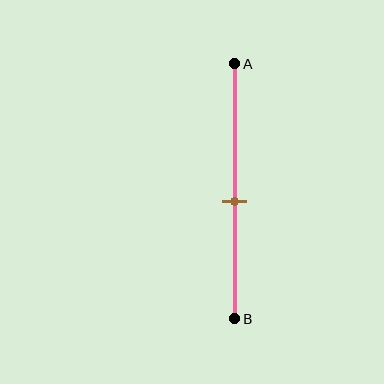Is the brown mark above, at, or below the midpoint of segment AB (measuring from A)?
The brown mark is below the midpoint of segment AB.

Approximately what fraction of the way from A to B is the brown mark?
The brown mark is approximately 55% of the way from A to B.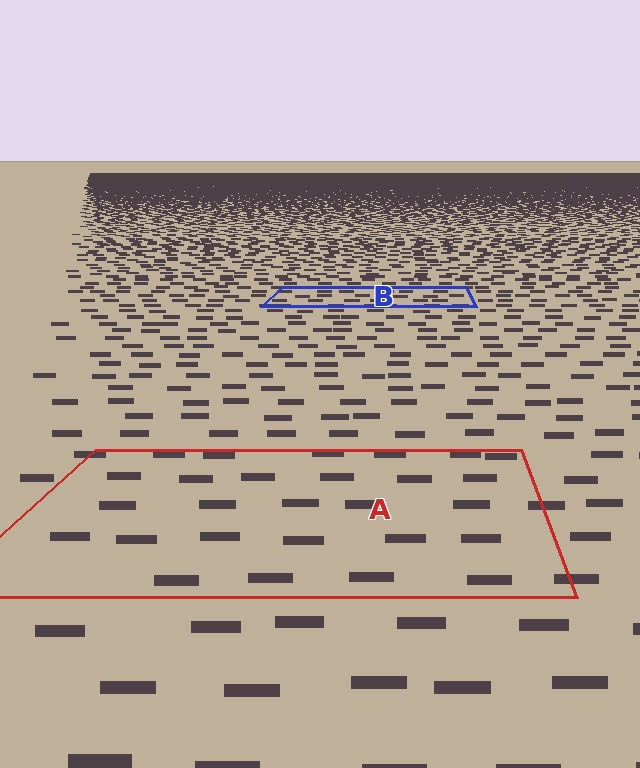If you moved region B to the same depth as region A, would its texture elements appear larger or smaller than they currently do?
They would appear larger. At a closer depth, the same texture elements are projected at a bigger on-screen size.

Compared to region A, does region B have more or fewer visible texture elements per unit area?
Region B has more texture elements per unit area — they are packed more densely because it is farther away.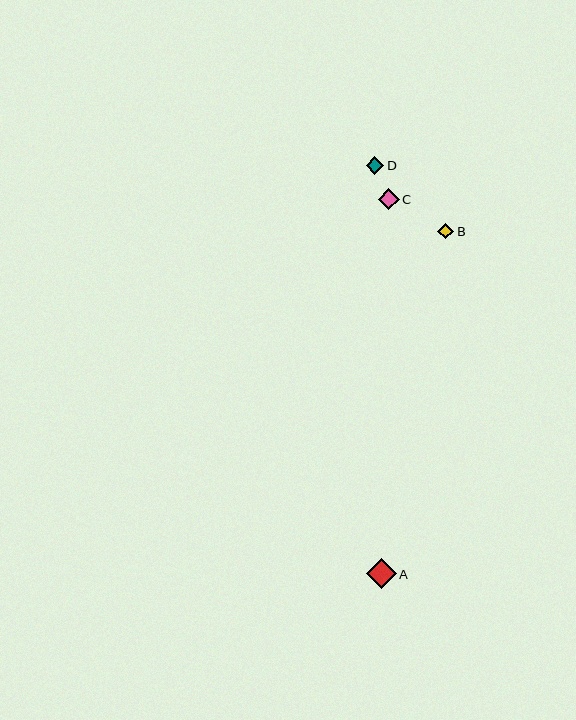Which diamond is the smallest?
Diamond B is the smallest with a size of approximately 16 pixels.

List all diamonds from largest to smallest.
From largest to smallest: A, C, D, B.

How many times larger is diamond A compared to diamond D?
Diamond A is approximately 1.7 times the size of diamond D.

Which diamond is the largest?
Diamond A is the largest with a size of approximately 30 pixels.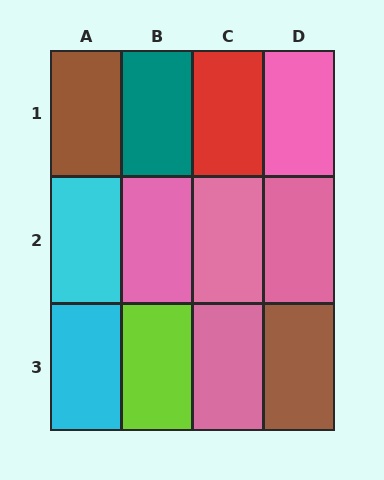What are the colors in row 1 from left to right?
Brown, teal, red, pink.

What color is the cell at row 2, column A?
Cyan.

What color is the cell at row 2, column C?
Pink.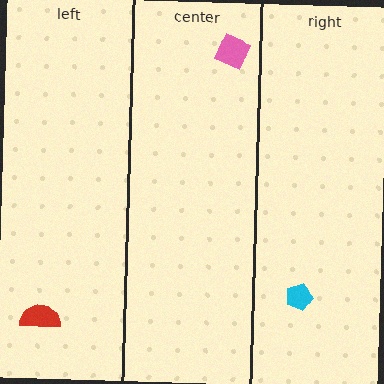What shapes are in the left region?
The red semicircle.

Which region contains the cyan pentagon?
The right region.